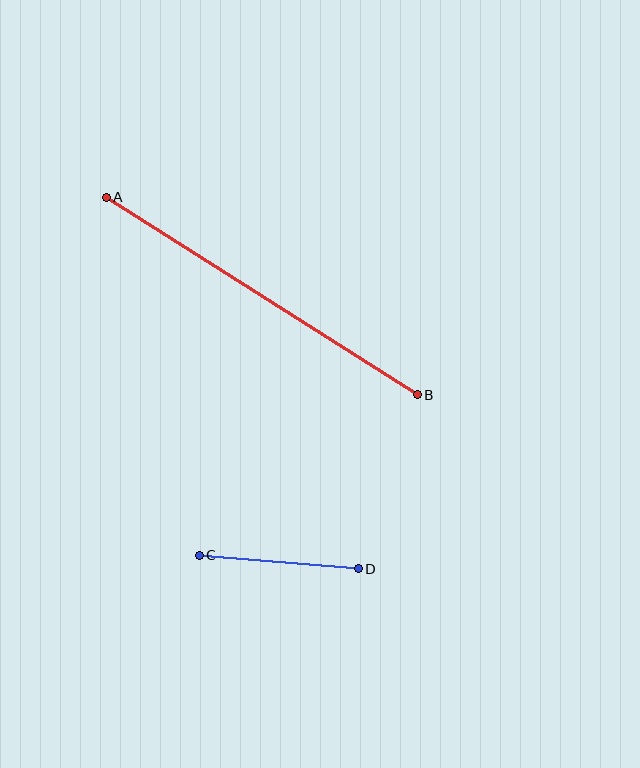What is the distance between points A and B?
The distance is approximately 368 pixels.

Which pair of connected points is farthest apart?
Points A and B are farthest apart.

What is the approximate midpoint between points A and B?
The midpoint is at approximately (262, 296) pixels.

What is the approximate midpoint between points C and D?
The midpoint is at approximately (279, 562) pixels.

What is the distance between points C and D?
The distance is approximately 159 pixels.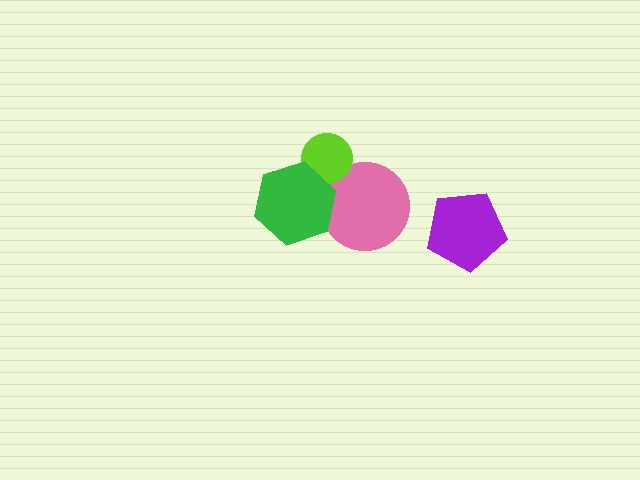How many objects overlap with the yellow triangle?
4 objects overlap with the yellow triangle.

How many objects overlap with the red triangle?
4 objects overlap with the red triangle.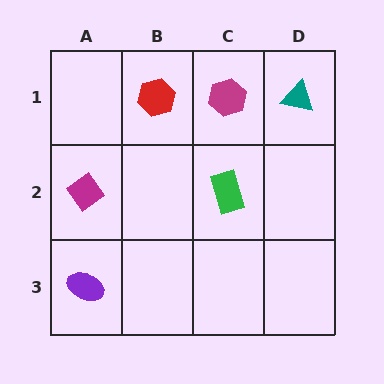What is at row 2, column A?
A magenta diamond.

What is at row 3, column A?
A purple ellipse.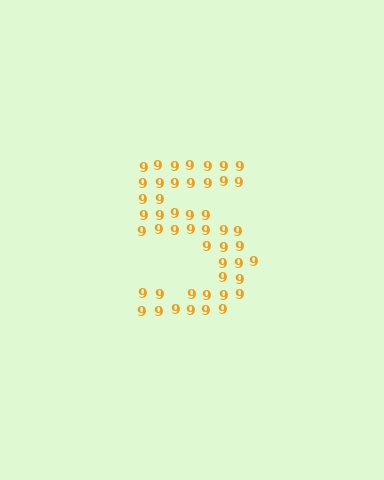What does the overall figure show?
The overall figure shows the digit 5.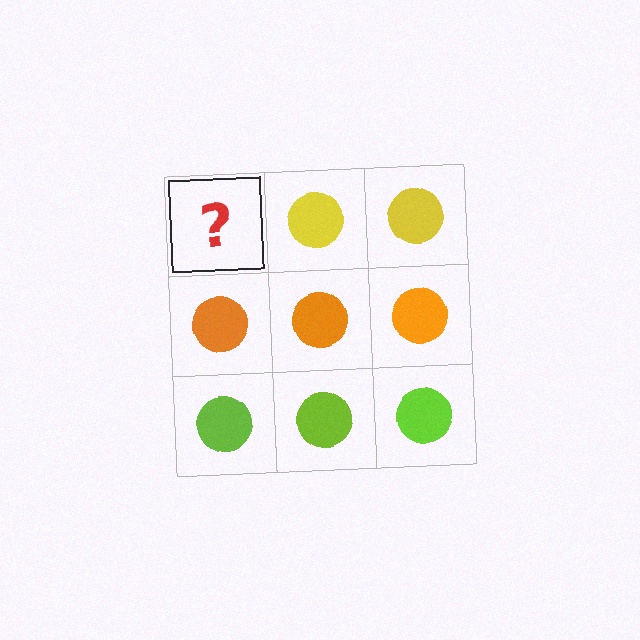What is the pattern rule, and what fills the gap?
The rule is that each row has a consistent color. The gap should be filled with a yellow circle.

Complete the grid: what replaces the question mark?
The question mark should be replaced with a yellow circle.